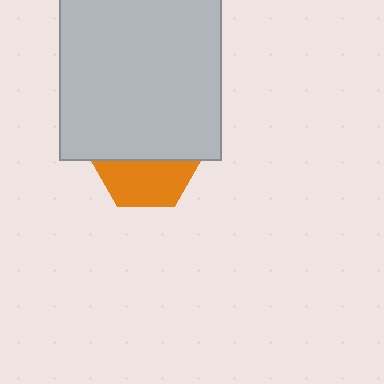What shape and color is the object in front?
The object in front is a light gray square.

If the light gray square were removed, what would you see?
You would see the complete orange hexagon.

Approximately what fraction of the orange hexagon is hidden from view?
Roughly 55% of the orange hexagon is hidden behind the light gray square.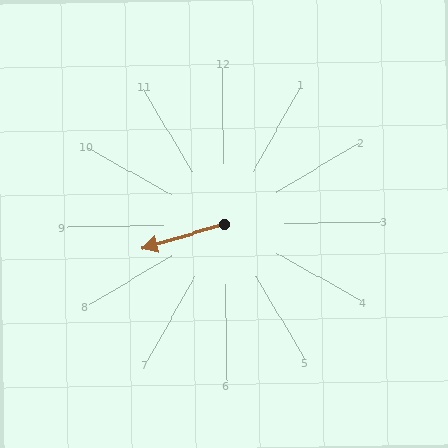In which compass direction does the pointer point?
West.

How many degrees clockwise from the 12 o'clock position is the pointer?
Approximately 254 degrees.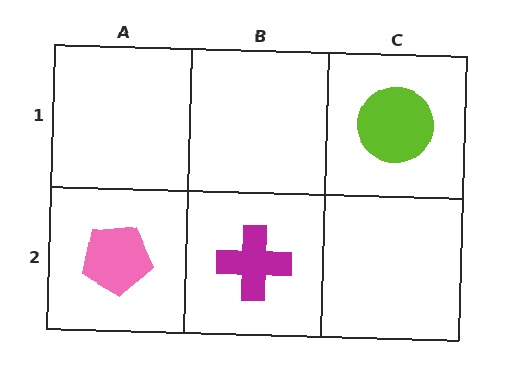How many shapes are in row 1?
1 shape.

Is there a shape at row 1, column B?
No, that cell is empty.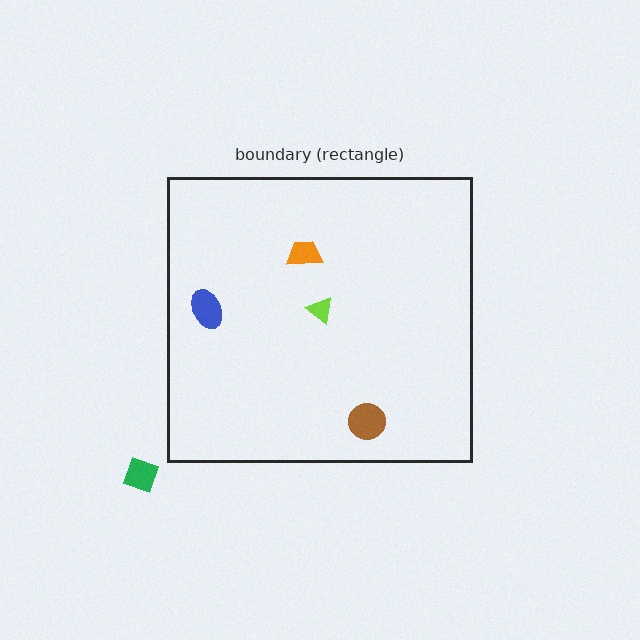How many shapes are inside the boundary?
4 inside, 1 outside.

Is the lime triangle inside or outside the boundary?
Inside.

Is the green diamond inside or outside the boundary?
Outside.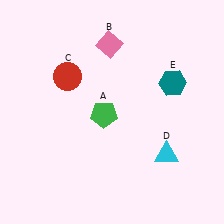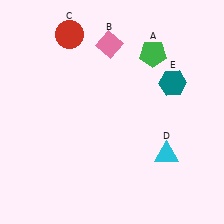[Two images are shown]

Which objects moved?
The objects that moved are: the green pentagon (A), the red circle (C).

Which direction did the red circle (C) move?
The red circle (C) moved up.